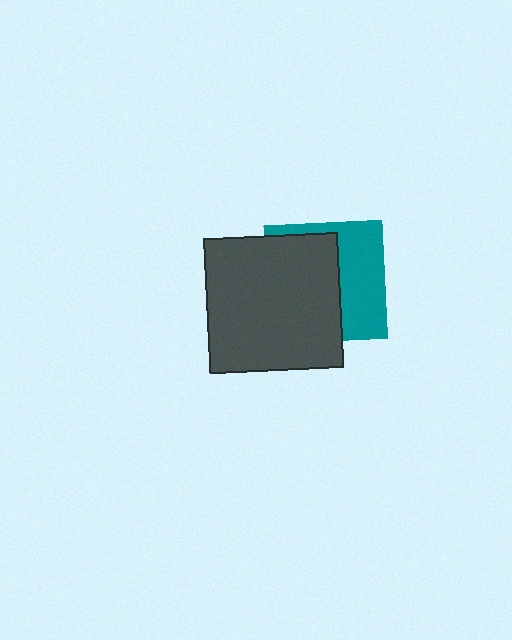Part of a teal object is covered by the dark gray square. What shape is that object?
It is a square.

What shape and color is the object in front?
The object in front is a dark gray square.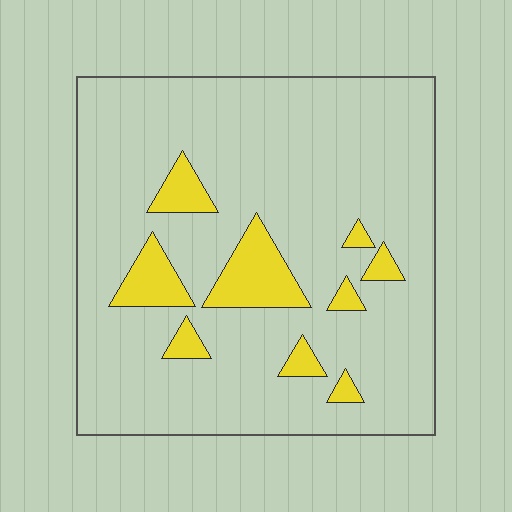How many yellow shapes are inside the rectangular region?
9.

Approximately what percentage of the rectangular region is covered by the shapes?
Approximately 15%.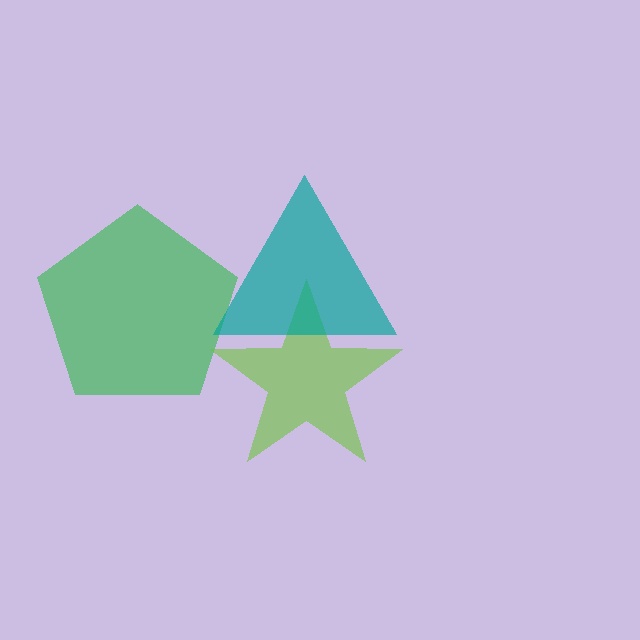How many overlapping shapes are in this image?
There are 3 overlapping shapes in the image.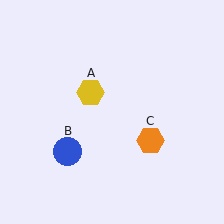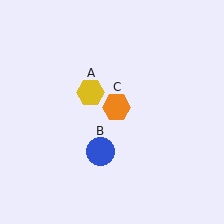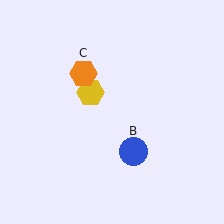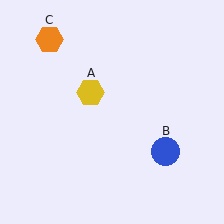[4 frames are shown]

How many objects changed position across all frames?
2 objects changed position: blue circle (object B), orange hexagon (object C).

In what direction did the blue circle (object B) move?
The blue circle (object B) moved right.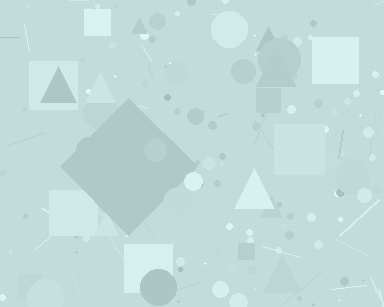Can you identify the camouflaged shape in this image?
The camouflaged shape is a diamond.